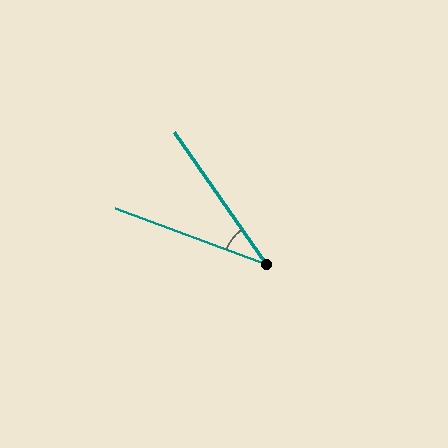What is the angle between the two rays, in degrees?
Approximately 35 degrees.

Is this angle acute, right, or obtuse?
It is acute.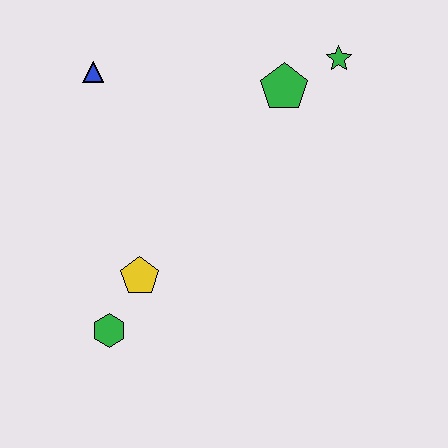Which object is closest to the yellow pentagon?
The green hexagon is closest to the yellow pentagon.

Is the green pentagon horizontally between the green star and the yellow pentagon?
Yes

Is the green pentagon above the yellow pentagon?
Yes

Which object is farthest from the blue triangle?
The green hexagon is farthest from the blue triangle.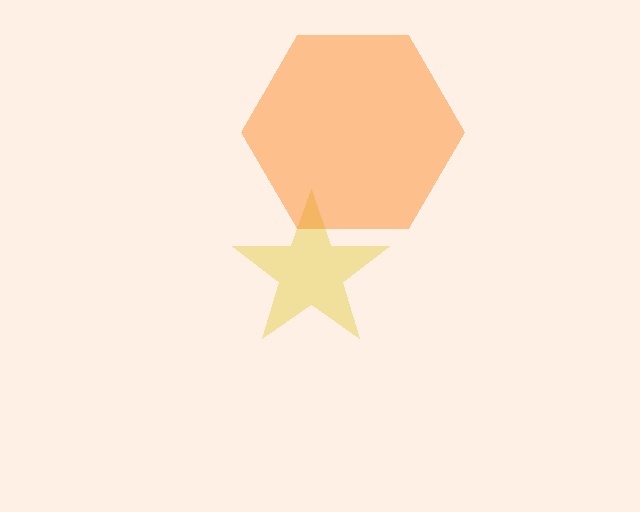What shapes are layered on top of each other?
The layered shapes are: a yellow star, an orange hexagon.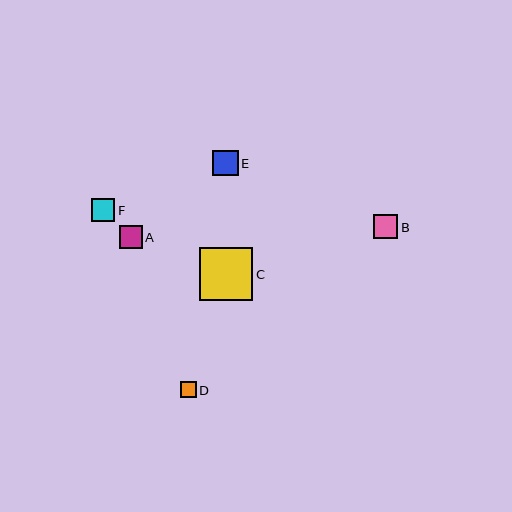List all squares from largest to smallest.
From largest to smallest: C, E, B, F, A, D.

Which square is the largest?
Square C is the largest with a size of approximately 53 pixels.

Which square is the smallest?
Square D is the smallest with a size of approximately 16 pixels.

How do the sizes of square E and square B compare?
Square E and square B are approximately the same size.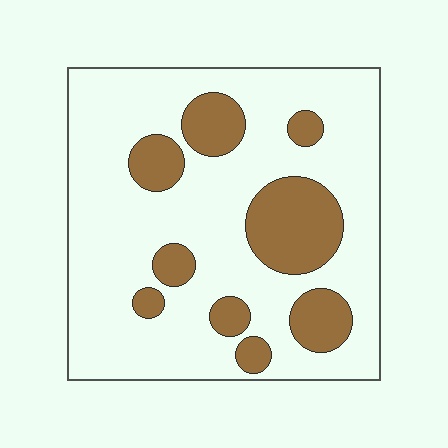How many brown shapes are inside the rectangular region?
9.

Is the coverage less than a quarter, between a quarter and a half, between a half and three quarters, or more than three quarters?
Less than a quarter.